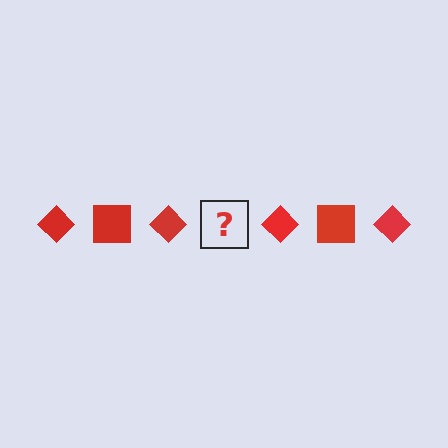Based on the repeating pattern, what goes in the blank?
The blank should be a red square.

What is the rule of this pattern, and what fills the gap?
The rule is that the pattern cycles through diamond, square shapes in red. The gap should be filled with a red square.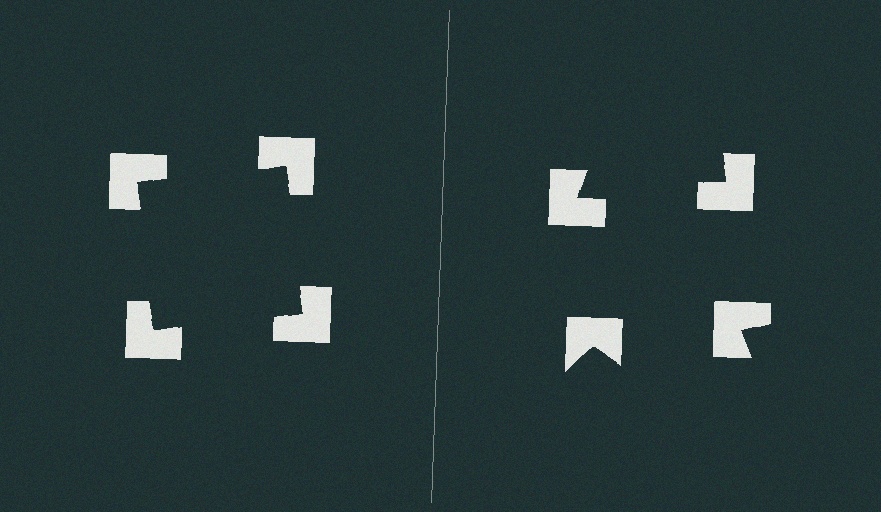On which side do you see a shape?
An illusory square appears on the left side. On the right side the wedge cuts are rotated, so no coherent shape forms.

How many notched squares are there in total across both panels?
8 — 4 on each side.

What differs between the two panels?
The notched squares are positioned identically on both sides; only the wedge orientations differ. On the left they align to a square; on the right they are misaligned.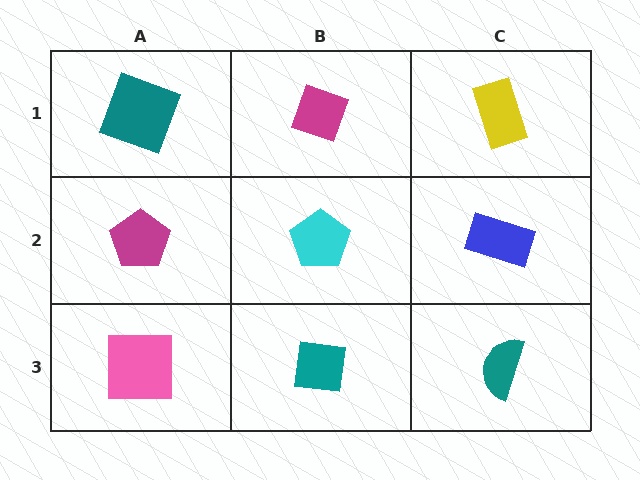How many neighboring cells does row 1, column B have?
3.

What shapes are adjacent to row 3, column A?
A magenta pentagon (row 2, column A), a teal square (row 3, column B).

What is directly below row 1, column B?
A cyan pentagon.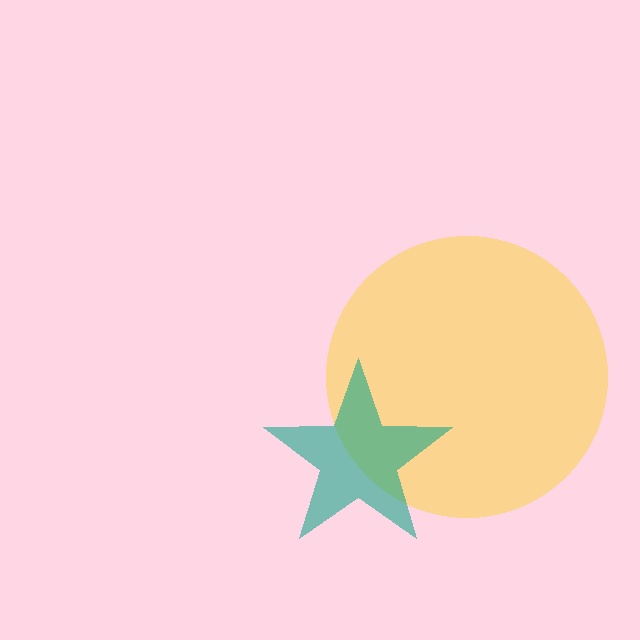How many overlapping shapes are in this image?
There are 2 overlapping shapes in the image.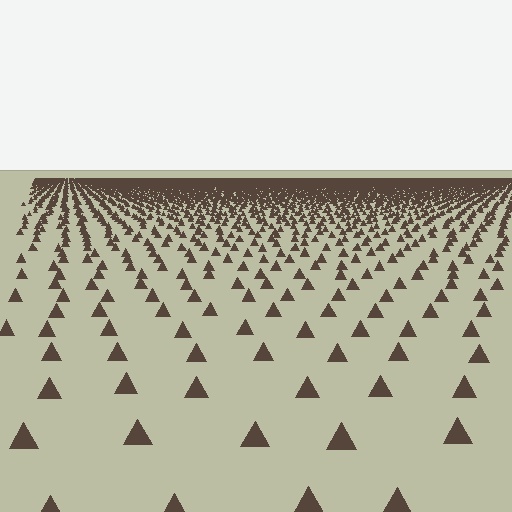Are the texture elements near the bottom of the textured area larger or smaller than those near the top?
Larger. Near the bottom, elements are closer to the viewer and appear at a bigger on-screen size.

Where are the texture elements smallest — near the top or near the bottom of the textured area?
Near the top.